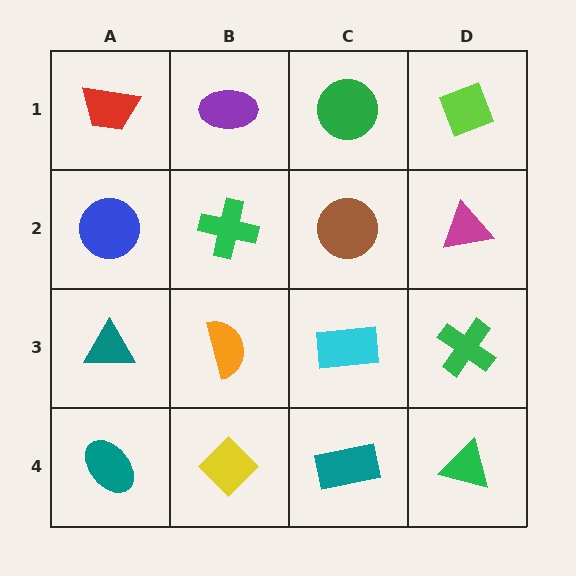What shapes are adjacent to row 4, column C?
A cyan rectangle (row 3, column C), a yellow diamond (row 4, column B), a green triangle (row 4, column D).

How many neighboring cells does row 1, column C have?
3.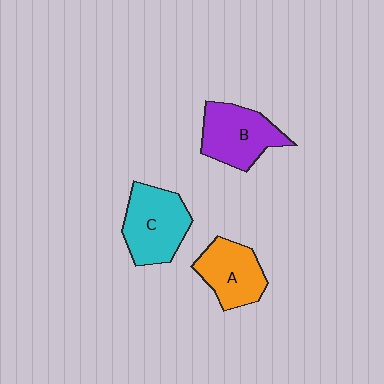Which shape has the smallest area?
Shape A (orange).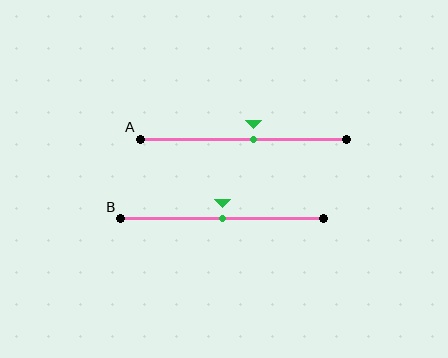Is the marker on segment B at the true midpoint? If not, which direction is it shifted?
Yes, the marker on segment B is at the true midpoint.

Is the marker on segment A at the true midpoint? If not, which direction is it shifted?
No, the marker on segment A is shifted to the right by about 5% of the segment length.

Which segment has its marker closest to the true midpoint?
Segment B has its marker closest to the true midpoint.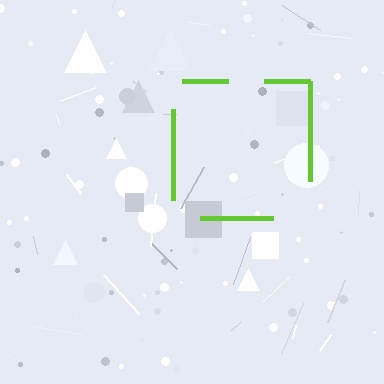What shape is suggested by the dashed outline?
The dashed outline suggests a square.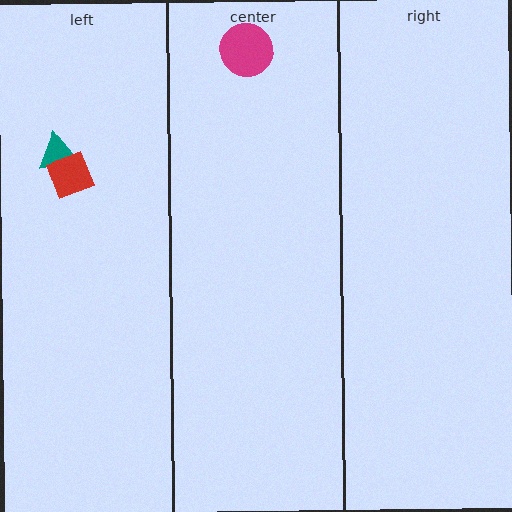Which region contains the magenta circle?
The center region.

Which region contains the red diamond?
The left region.